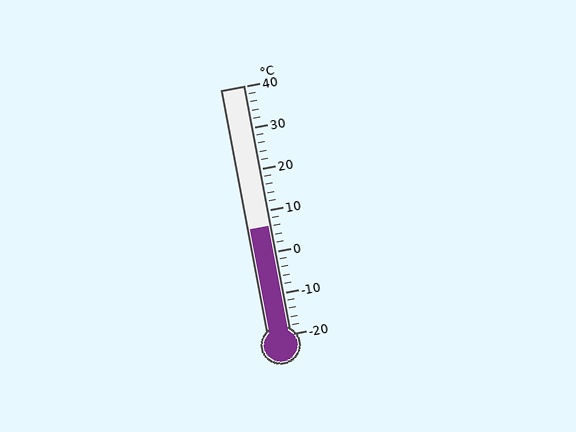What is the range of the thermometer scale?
The thermometer scale ranges from -20°C to 40°C.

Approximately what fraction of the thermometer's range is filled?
The thermometer is filled to approximately 45% of its range.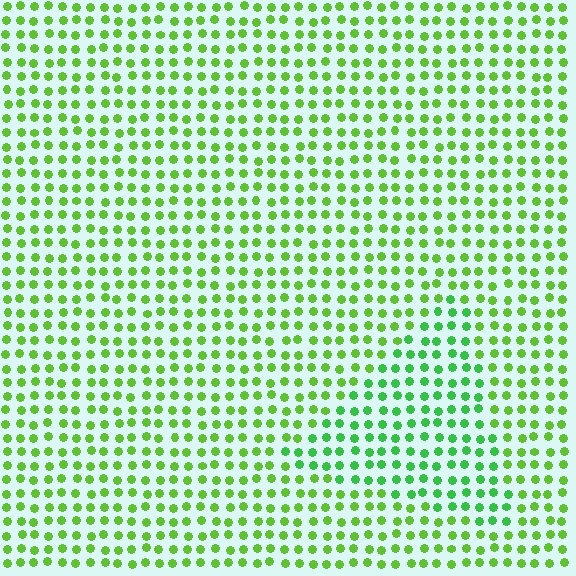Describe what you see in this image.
The image is filled with small lime elements in a uniform arrangement. A triangle-shaped region is visible where the elements are tinted to a slightly different hue, forming a subtle color boundary.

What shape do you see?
I see a triangle.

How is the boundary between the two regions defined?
The boundary is defined purely by a slight shift in hue (about 26 degrees). Spacing, size, and orientation are identical on both sides.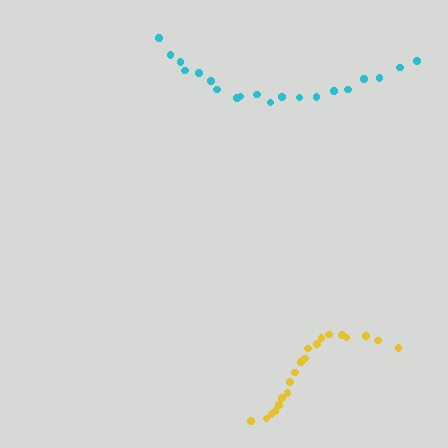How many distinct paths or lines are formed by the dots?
There are 2 distinct paths.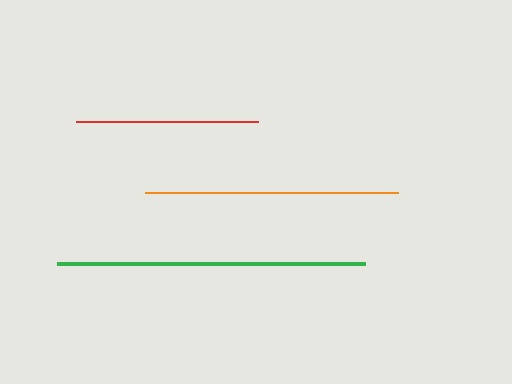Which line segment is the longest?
The green line is the longest at approximately 309 pixels.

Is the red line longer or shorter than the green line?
The green line is longer than the red line.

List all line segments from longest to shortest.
From longest to shortest: green, orange, red.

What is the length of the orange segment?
The orange segment is approximately 253 pixels long.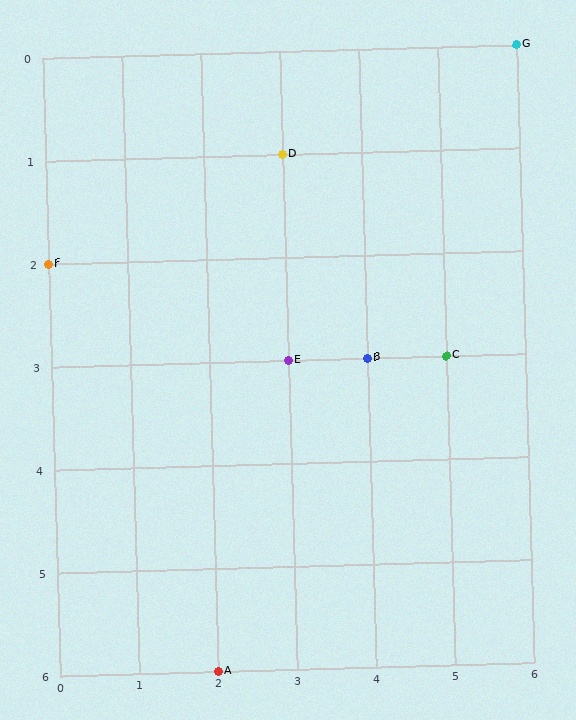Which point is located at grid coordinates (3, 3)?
Point E is at (3, 3).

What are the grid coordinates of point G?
Point G is at grid coordinates (6, 0).